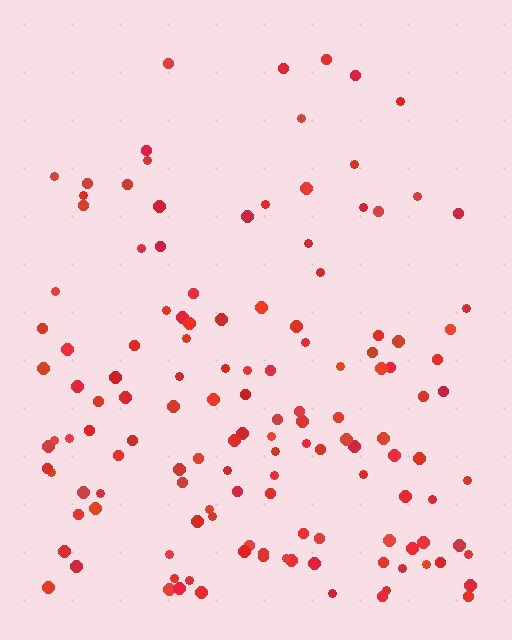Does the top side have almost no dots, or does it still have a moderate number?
Still a moderate number, just noticeably fewer than the bottom.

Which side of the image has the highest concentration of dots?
The bottom.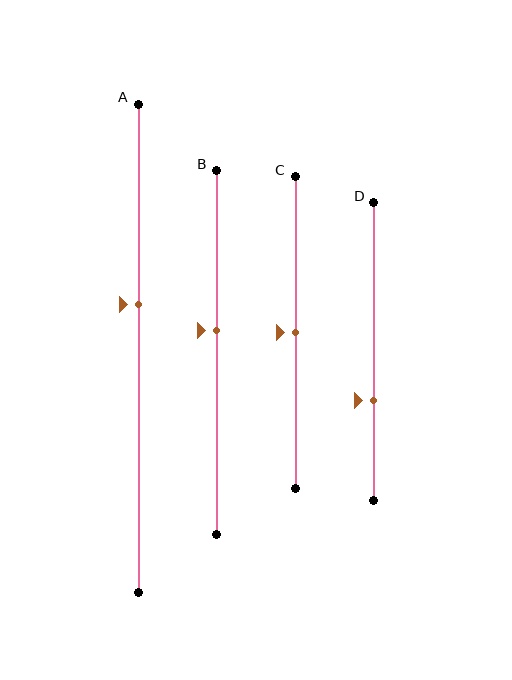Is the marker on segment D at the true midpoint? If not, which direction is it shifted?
No, the marker on segment D is shifted downward by about 16% of the segment length.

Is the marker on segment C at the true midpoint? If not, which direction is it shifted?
Yes, the marker on segment C is at the true midpoint.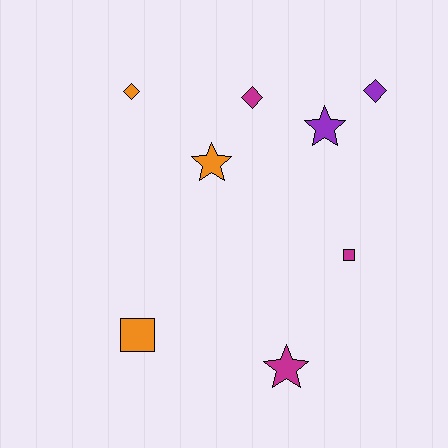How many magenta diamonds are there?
There is 1 magenta diamond.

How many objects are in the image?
There are 8 objects.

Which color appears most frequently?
Magenta, with 3 objects.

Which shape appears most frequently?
Diamond, with 3 objects.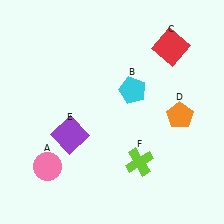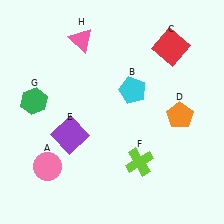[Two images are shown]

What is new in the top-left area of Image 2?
A green hexagon (G) was added in the top-left area of Image 2.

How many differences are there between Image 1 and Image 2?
There are 2 differences between the two images.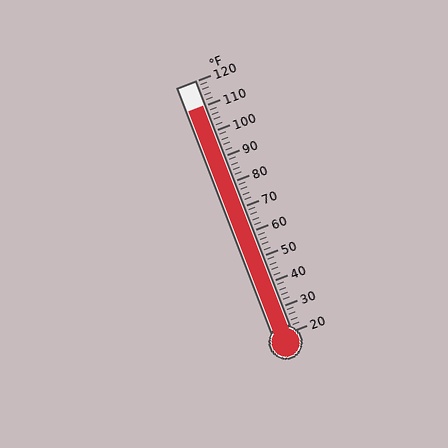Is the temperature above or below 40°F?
The temperature is above 40°F.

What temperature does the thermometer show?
The thermometer shows approximately 110°F.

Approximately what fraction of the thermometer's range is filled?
The thermometer is filled to approximately 90% of its range.